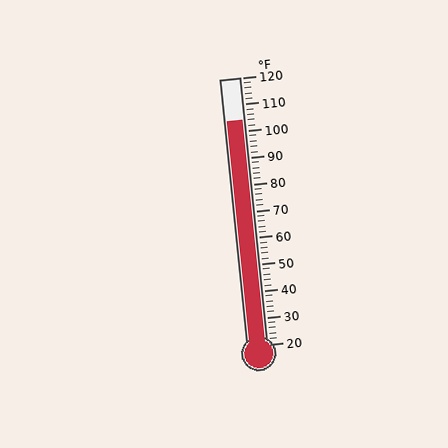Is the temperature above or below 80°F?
The temperature is above 80°F.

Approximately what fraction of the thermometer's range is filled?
The thermometer is filled to approximately 85% of its range.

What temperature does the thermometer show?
The thermometer shows approximately 104°F.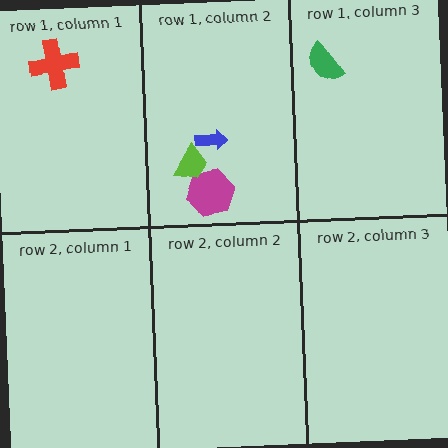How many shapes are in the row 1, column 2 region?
3.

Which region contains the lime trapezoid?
The row 1, column 2 region.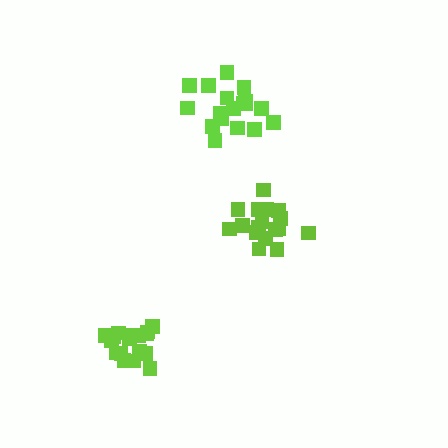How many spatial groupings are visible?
There are 3 spatial groupings.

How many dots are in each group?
Group 1: 17 dots, Group 2: 17 dots, Group 3: 18 dots (52 total).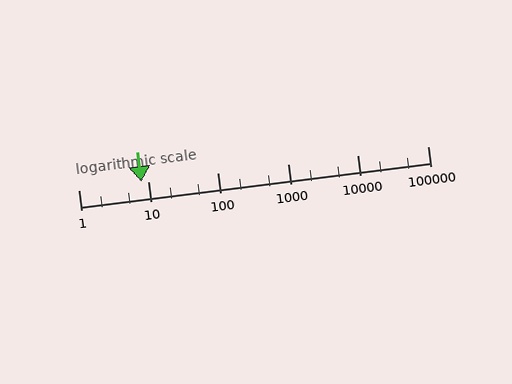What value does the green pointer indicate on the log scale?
The pointer indicates approximately 7.9.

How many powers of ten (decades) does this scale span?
The scale spans 5 decades, from 1 to 100000.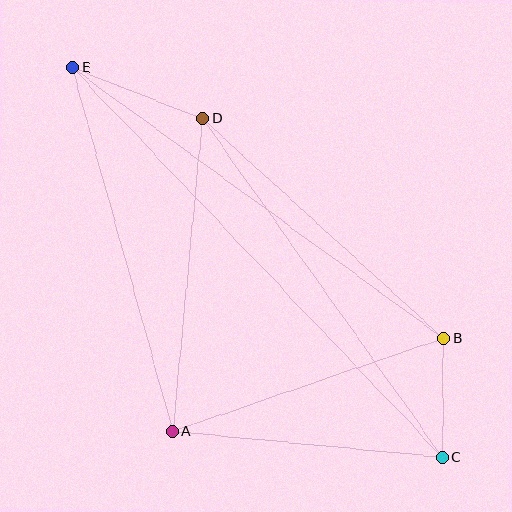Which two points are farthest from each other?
Points C and E are farthest from each other.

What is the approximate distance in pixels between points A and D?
The distance between A and D is approximately 314 pixels.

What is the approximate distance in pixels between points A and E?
The distance between A and E is approximately 377 pixels.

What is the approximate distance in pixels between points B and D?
The distance between B and D is approximately 326 pixels.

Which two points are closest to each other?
Points B and C are closest to each other.